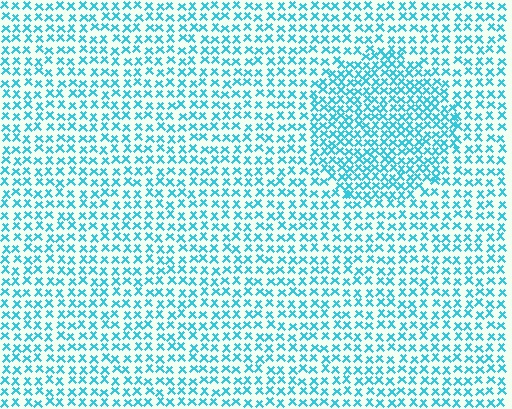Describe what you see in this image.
The image contains small cyan elements arranged at two different densities. A circle-shaped region is visible where the elements are more densely packed than the surrounding area.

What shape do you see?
I see a circle.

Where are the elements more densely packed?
The elements are more densely packed inside the circle boundary.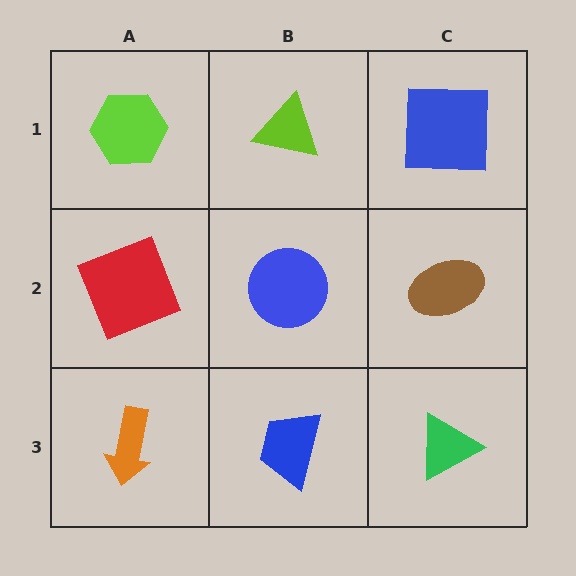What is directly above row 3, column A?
A red square.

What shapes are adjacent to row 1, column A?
A red square (row 2, column A), a lime triangle (row 1, column B).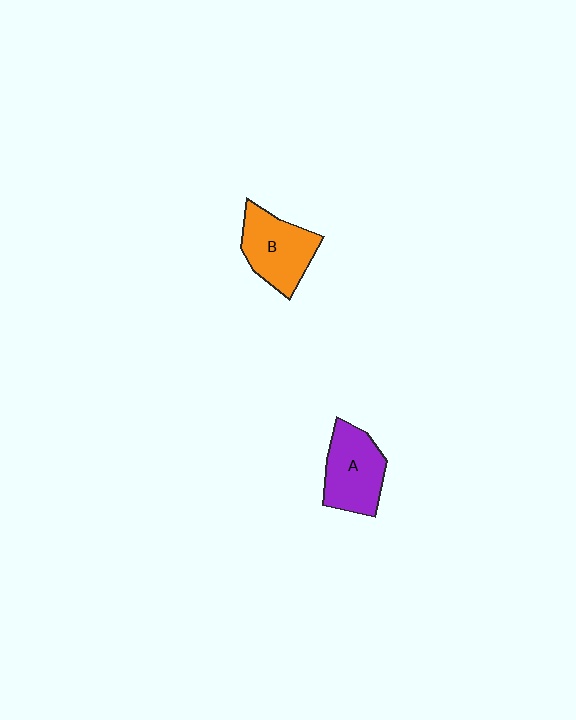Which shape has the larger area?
Shape B (orange).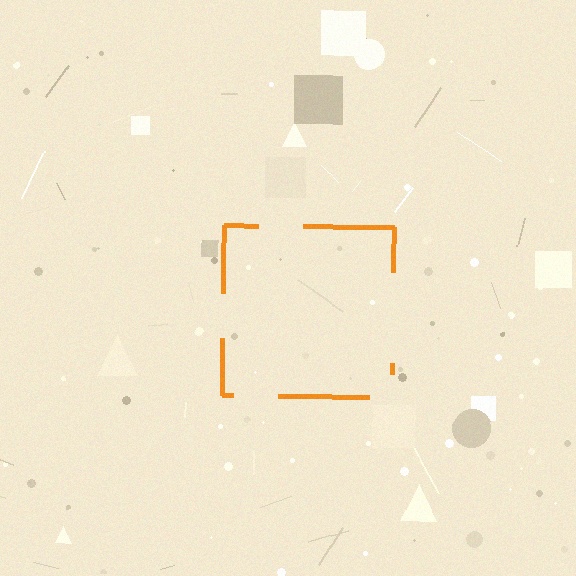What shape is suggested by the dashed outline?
The dashed outline suggests a square.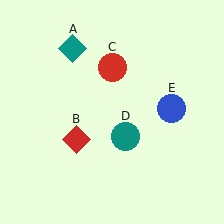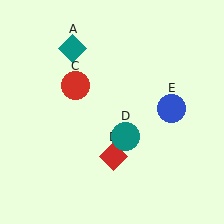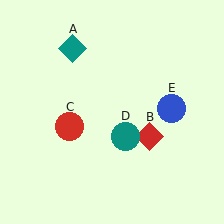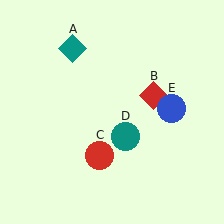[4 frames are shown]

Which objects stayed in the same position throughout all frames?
Teal diamond (object A) and teal circle (object D) and blue circle (object E) remained stationary.